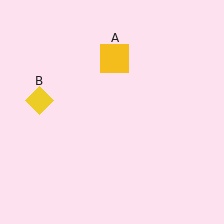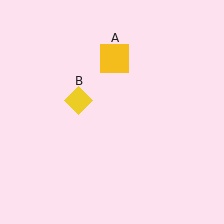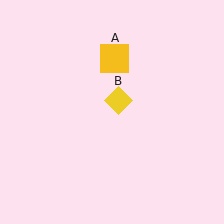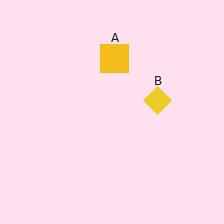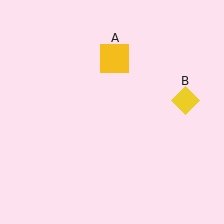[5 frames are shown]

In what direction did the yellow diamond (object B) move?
The yellow diamond (object B) moved right.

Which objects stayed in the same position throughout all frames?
Yellow square (object A) remained stationary.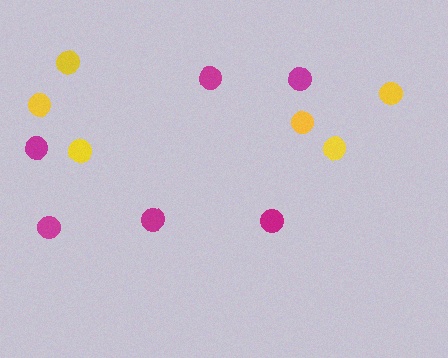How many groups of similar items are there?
There are 2 groups: one group of yellow circles (6) and one group of magenta circles (6).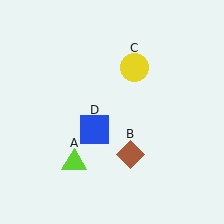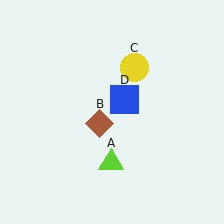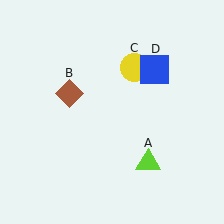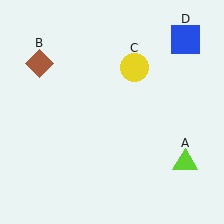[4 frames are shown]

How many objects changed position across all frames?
3 objects changed position: lime triangle (object A), brown diamond (object B), blue square (object D).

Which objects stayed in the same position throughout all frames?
Yellow circle (object C) remained stationary.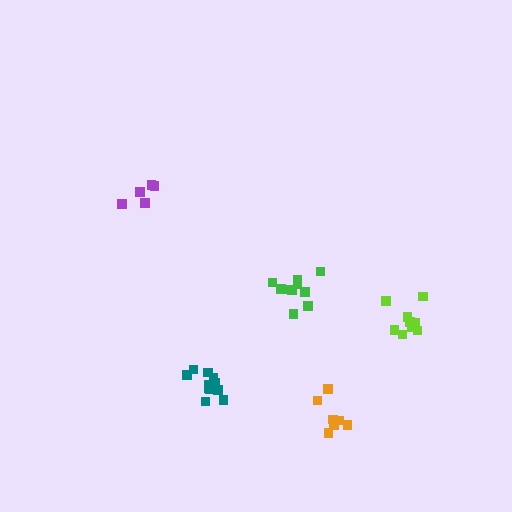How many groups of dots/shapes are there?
There are 5 groups.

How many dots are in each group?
Group 1: 7 dots, Group 2: 9 dots, Group 3: 11 dots, Group 4: 5 dots, Group 5: 10 dots (42 total).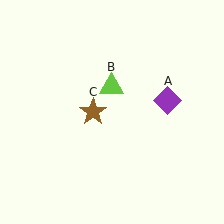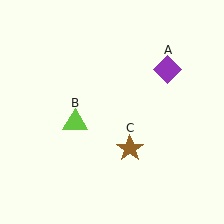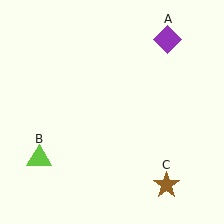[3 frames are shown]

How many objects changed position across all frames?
3 objects changed position: purple diamond (object A), lime triangle (object B), brown star (object C).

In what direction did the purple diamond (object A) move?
The purple diamond (object A) moved up.